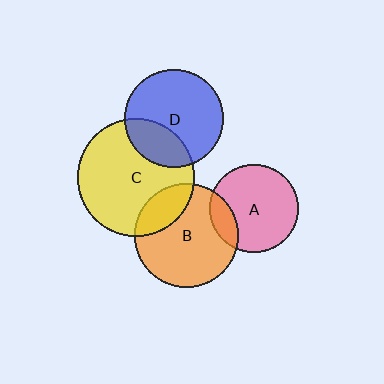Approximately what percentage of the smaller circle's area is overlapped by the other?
Approximately 15%.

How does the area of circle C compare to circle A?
Approximately 1.7 times.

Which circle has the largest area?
Circle C (yellow).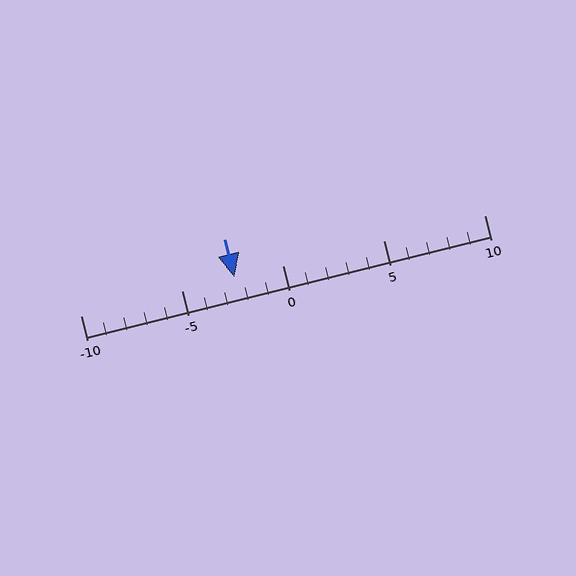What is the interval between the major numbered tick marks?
The major tick marks are spaced 5 units apart.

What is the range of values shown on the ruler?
The ruler shows values from -10 to 10.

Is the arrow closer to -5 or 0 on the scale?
The arrow is closer to 0.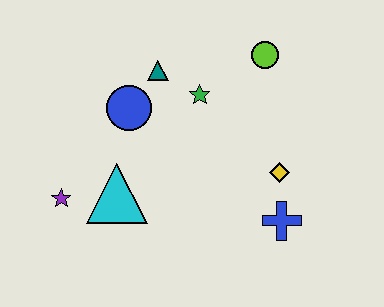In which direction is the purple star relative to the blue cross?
The purple star is to the left of the blue cross.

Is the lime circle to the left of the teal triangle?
No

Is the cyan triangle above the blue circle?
No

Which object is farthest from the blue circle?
The blue cross is farthest from the blue circle.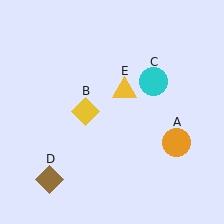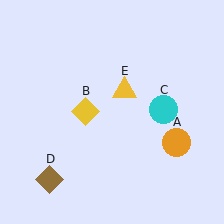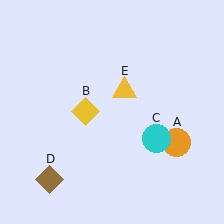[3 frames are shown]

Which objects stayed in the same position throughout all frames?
Orange circle (object A) and yellow diamond (object B) and brown diamond (object D) and yellow triangle (object E) remained stationary.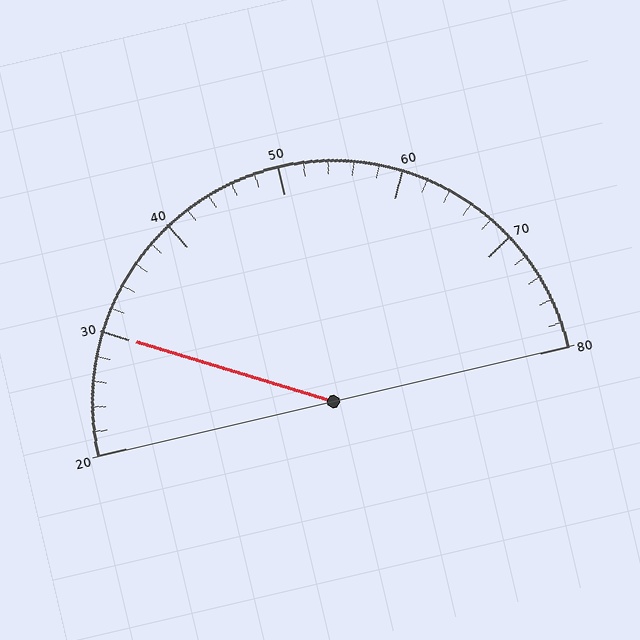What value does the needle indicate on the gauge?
The needle indicates approximately 30.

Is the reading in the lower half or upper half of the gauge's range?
The reading is in the lower half of the range (20 to 80).